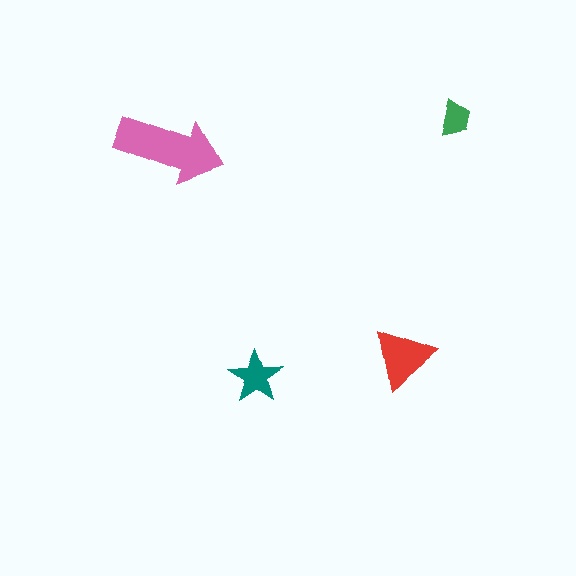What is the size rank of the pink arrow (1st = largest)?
1st.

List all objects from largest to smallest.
The pink arrow, the red triangle, the teal star, the green trapezoid.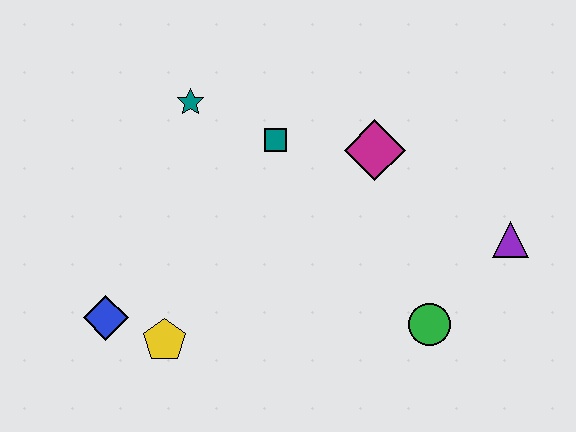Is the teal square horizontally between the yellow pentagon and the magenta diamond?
Yes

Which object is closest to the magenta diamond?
The teal square is closest to the magenta diamond.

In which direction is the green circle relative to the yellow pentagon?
The green circle is to the right of the yellow pentagon.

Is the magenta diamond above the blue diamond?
Yes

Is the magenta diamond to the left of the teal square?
No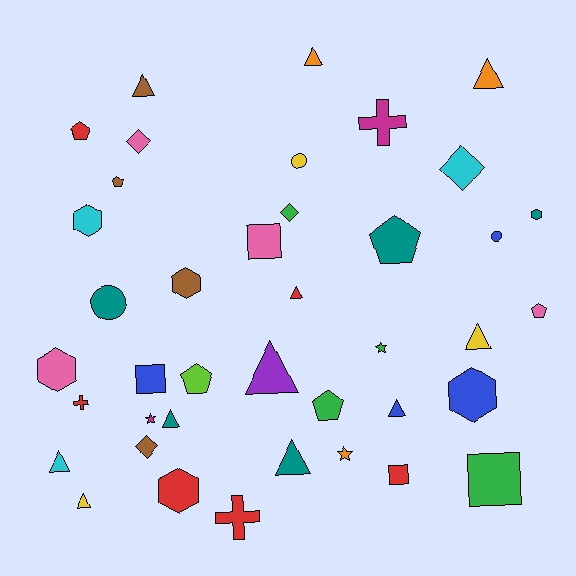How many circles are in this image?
There are 3 circles.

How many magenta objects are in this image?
There are 2 magenta objects.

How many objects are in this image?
There are 40 objects.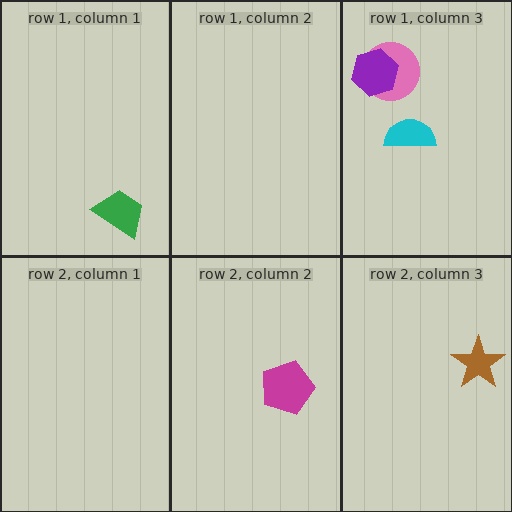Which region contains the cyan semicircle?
The row 1, column 3 region.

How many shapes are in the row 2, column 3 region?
1.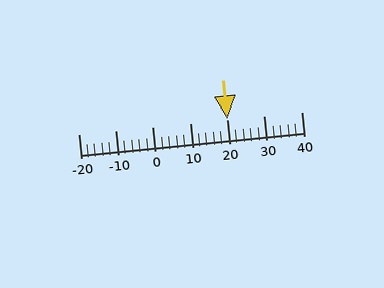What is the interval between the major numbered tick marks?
The major tick marks are spaced 10 units apart.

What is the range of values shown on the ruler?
The ruler shows values from -20 to 40.